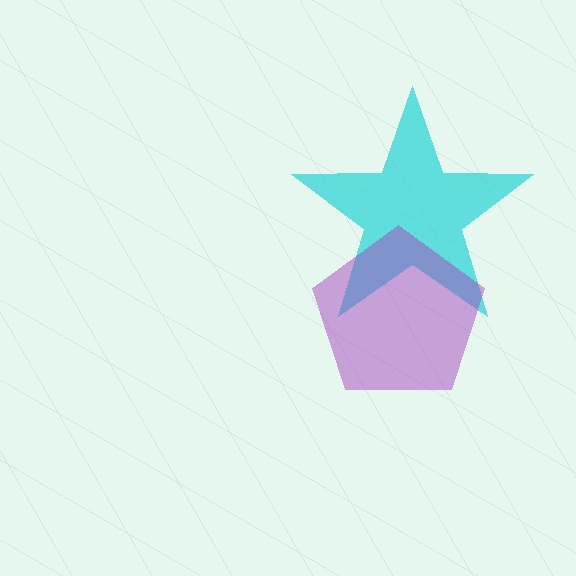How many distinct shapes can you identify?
There are 2 distinct shapes: a cyan star, a purple pentagon.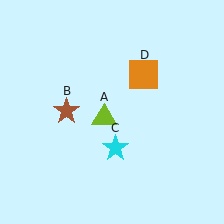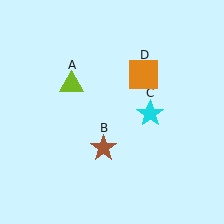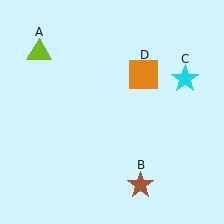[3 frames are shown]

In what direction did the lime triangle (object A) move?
The lime triangle (object A) moved up and to the left.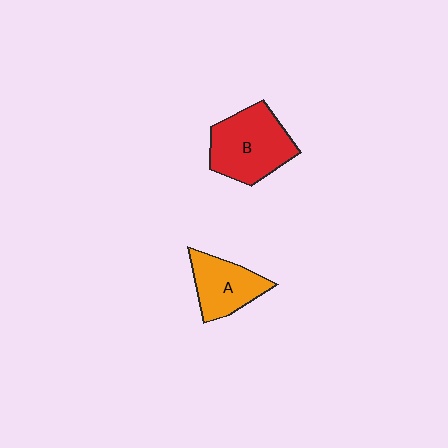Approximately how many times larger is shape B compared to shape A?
Approximately 1.4 times.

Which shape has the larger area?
Shape B (red).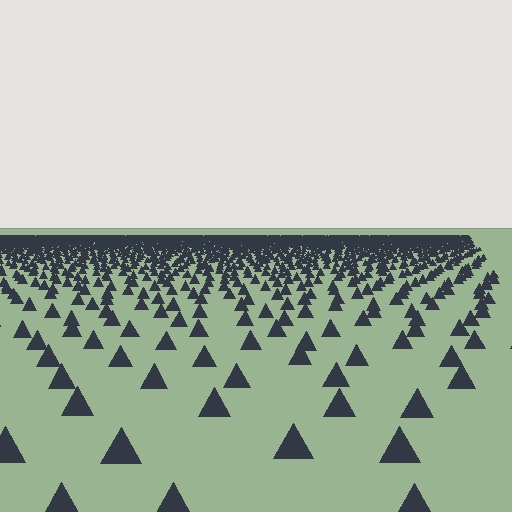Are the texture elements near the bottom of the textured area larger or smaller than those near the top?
Larger. Near the bottom, elements are closer to the viewer and appear at a bigger on-screen size.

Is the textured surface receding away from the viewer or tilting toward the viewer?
The surface is receding away from the viewer. Texture elements get smaller and denser toward the top.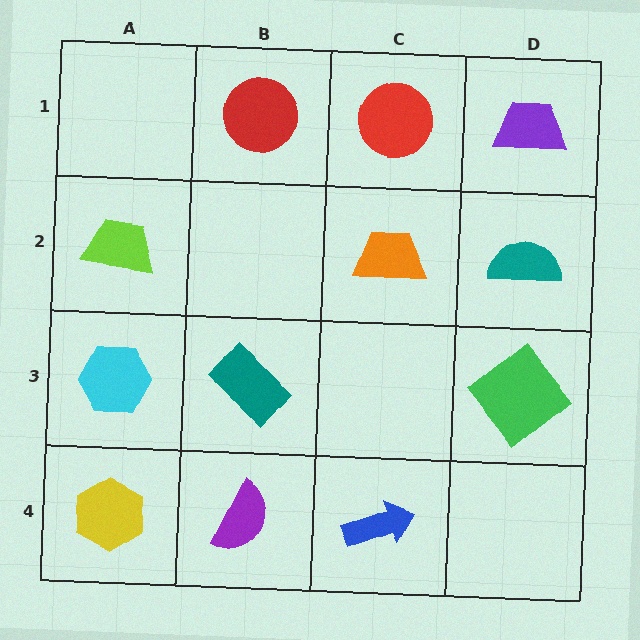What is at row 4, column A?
A yellow hexagon.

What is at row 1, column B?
A red circle.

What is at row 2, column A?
A lime trapezoid.